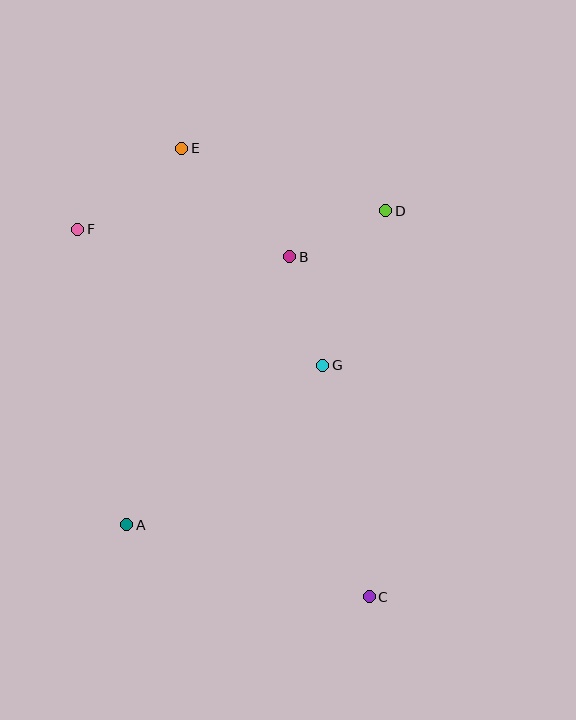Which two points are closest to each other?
Points B and D are closest to each other.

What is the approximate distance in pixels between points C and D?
The distance between C and D is approximately 387 pixels.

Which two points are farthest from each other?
Points C and E are farthest from each other.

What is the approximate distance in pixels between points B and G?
The distance between B and G is approximately 113 pixels.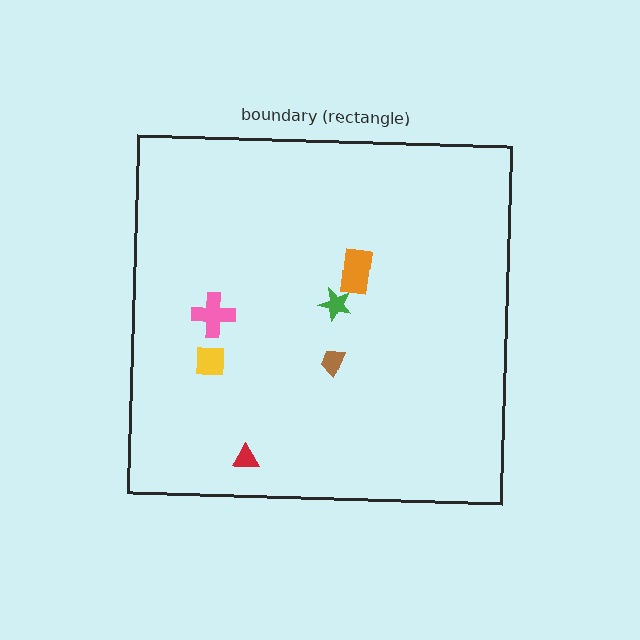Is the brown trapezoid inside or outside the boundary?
Inside.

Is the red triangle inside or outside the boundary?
Inside.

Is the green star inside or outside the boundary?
Inside.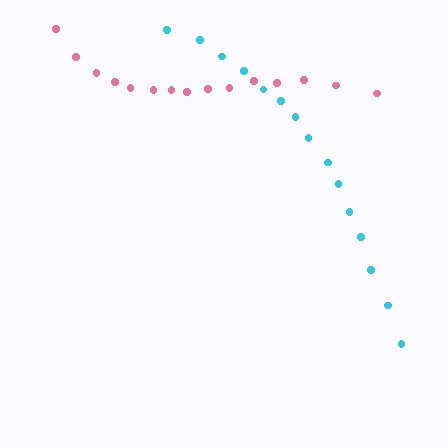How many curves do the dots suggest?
There are 2 distinct paths.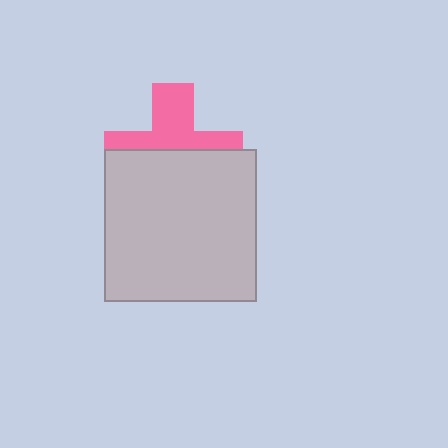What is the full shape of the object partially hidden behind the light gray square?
The partially hidden object is a pink cross.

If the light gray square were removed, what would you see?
You would see the complete pink cross.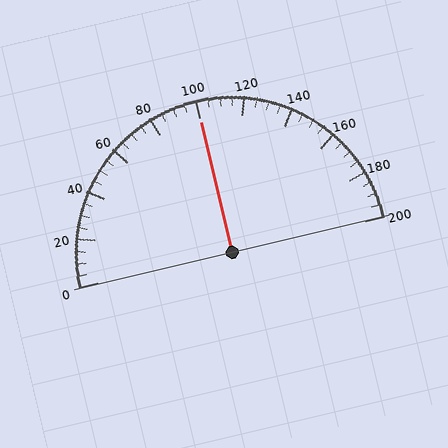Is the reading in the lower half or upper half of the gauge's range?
The reading is in the upper half of the range (0 to 200).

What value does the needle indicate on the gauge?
The needle indicates approximately 100.